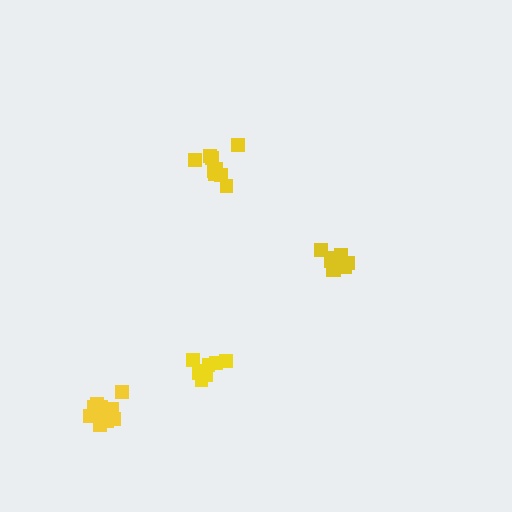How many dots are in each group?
Group 1: 10 dots, Group 2: 9 dots, Group 3: 11 dots, Group 4: 9 dots (39 total).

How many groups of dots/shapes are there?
There are 4 groups.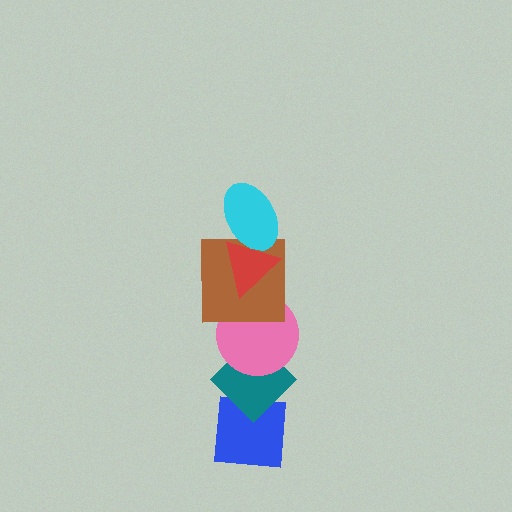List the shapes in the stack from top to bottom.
From top to bottom: the cyan ellipse, the red triangle, the brown square, the pink circle, the teal diamond, the blue square.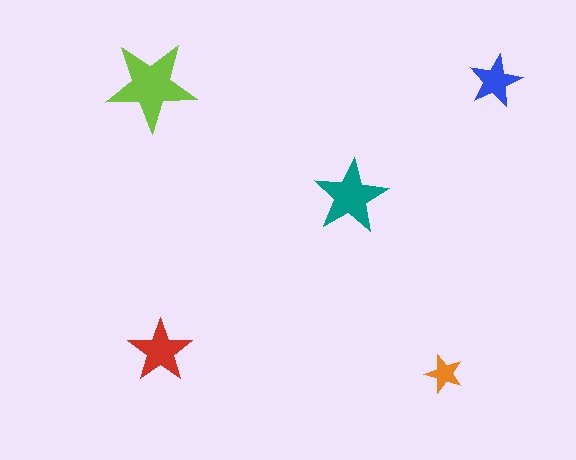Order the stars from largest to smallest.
the lime one, the teal one, the red one, the blue one, the orange one.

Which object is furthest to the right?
The blue star is rightmost.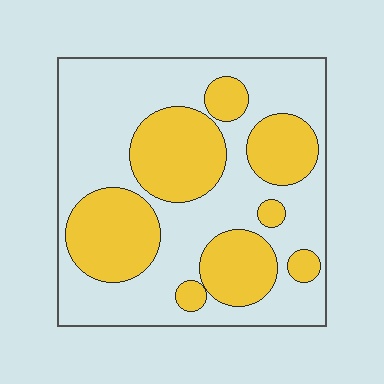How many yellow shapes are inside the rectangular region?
8.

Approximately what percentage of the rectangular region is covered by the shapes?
Approximately 40%.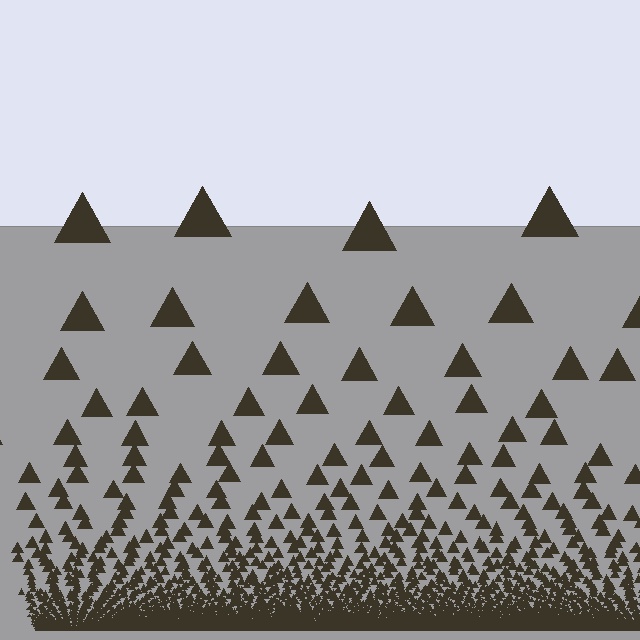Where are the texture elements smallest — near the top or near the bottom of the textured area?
Near the bottom.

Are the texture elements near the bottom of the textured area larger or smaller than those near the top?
Smaller. The gradient is inverted — elements near the bottom are smaller and denser.